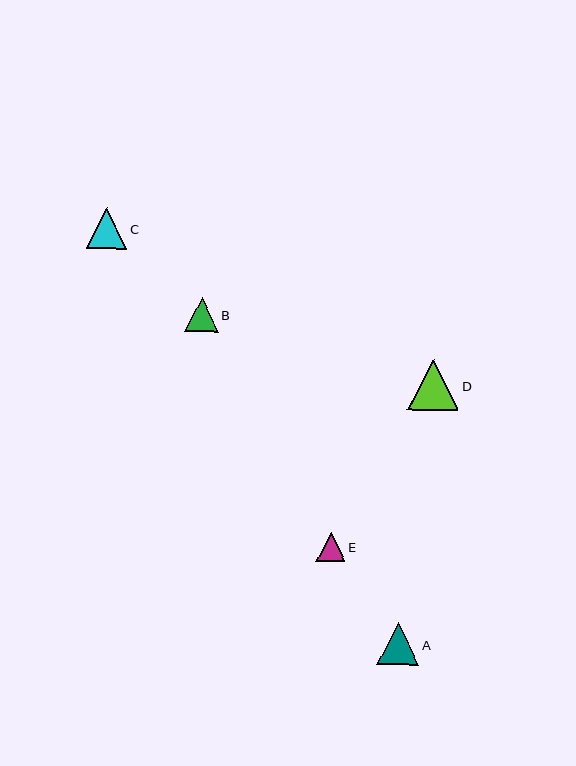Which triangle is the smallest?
Triangle E is the smallest with a size of approximately 28 pixels.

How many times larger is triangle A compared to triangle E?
Triangle A is approximately 1.5 times the size of triangle E.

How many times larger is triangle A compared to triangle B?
Triangle A is approximately 1.2 times the size of triangle B.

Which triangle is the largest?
Triangle D is the largest with a size of approximately 51 pixels.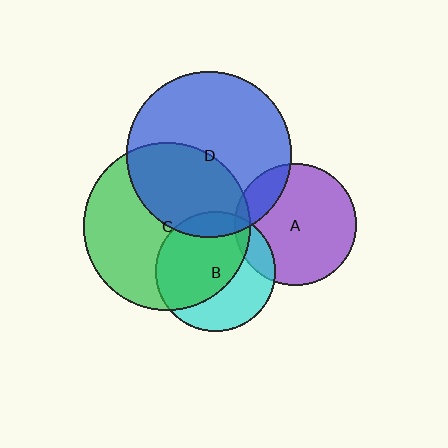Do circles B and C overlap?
Yes.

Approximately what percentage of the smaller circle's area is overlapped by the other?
Approximately 60%.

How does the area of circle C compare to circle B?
Approximately 2.0 times.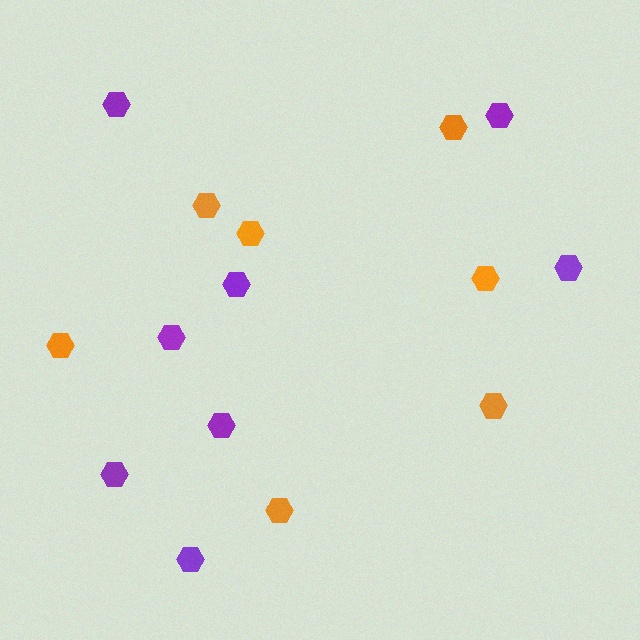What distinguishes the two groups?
There are 2 groups: one group of orange hexagons (7) and one group of purple hexagons (8).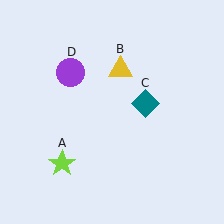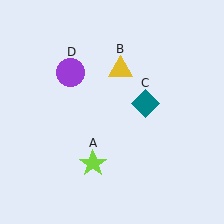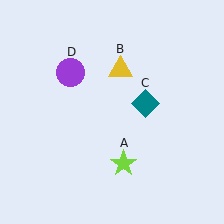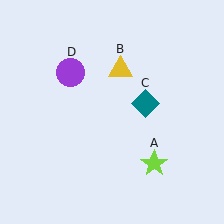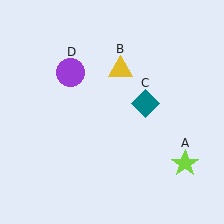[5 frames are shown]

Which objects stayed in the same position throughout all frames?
Yellow triangle (object B) and teal diamond (object C) and purple circle (object D) remained stationary.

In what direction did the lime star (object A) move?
The lime star (object A) moved right.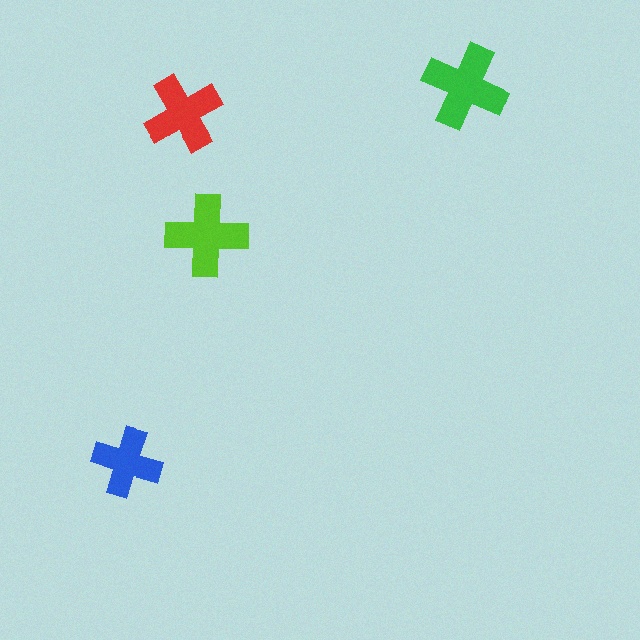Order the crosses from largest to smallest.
the green one, the lime one, the red one, the blue one.